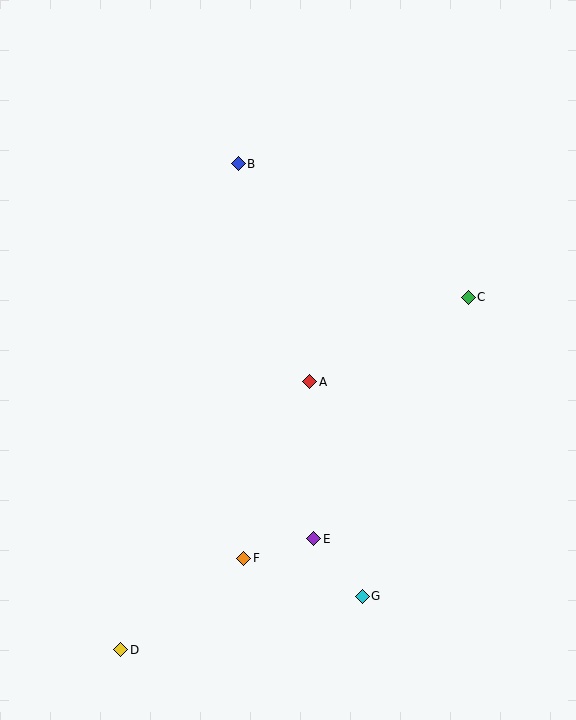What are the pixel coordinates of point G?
Point G is at (362, 596).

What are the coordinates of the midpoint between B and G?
The midpoint between B and G is at (300, 380).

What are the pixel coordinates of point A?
Point A is at (310, 382).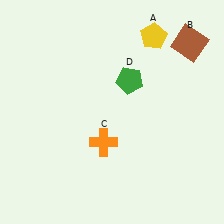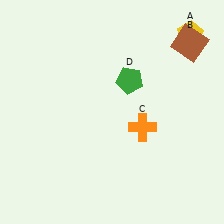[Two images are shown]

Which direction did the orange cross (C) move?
The orange cross (C) moved right.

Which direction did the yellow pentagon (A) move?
The yellow pentagon (A) moved right.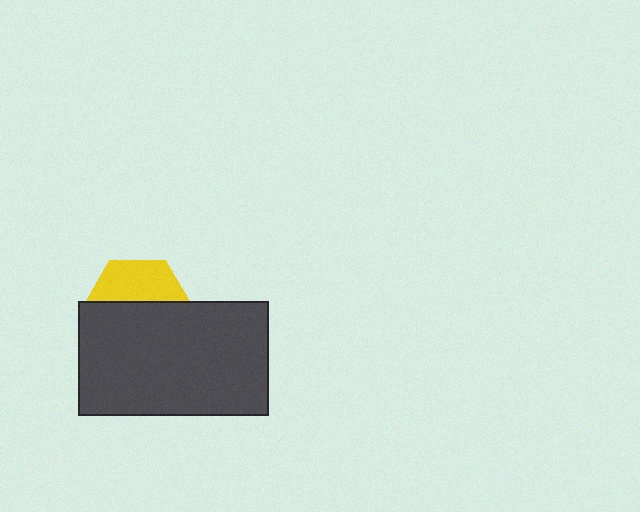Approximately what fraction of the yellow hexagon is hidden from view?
Roughly 60% of the yellow hexagon is hidden behind the dark gray rectangle.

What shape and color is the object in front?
The object in front is a dark gray rectangle.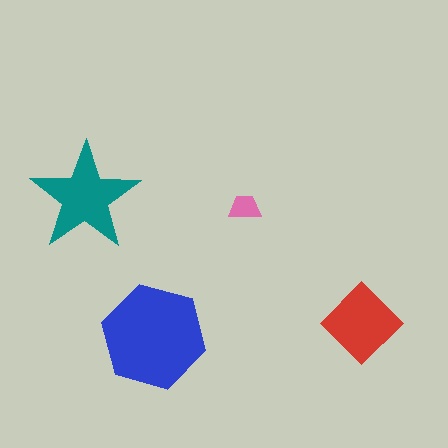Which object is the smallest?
The pink trapezoid.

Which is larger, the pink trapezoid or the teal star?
The teal star.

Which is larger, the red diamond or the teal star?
The teal star.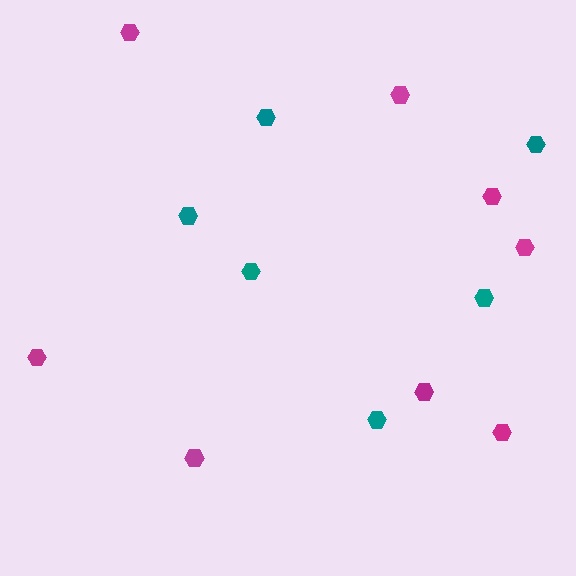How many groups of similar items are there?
There are 2 groups: one group of magenta hexagons (8) and one group of teal hexagons (6).